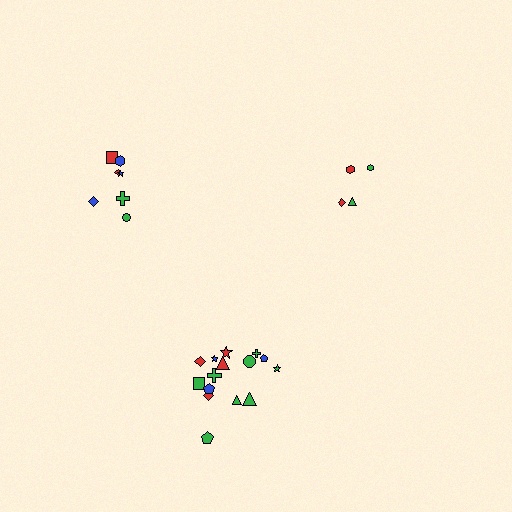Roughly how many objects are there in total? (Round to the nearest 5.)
Roughly 25 objects in total.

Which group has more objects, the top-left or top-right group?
The top-left group.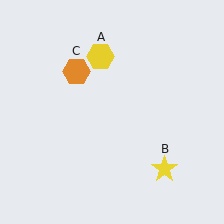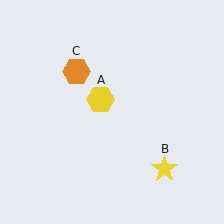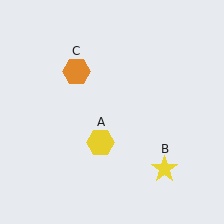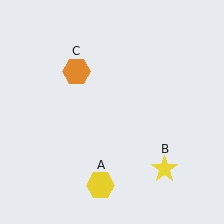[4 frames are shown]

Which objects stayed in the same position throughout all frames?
Yellow star (object B) and orange hexagon (object C) remained stationary.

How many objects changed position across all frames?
1 object changed position: yellow hexagon (object A).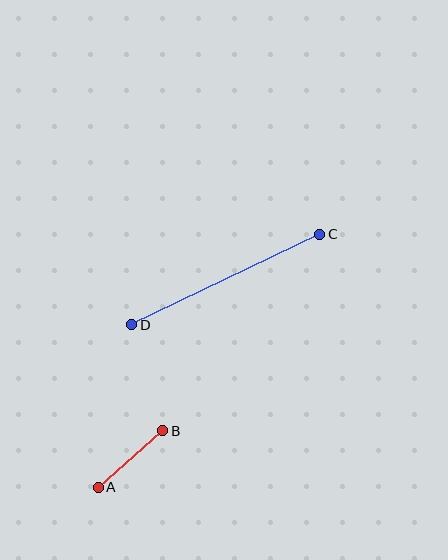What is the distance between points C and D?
The distance is approximately 209 pixels.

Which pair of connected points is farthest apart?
Points C and D are farthest apart.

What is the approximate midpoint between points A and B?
The midpoint is at approximately (130, 459) pixels.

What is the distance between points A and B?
The distance is approximately 85 pixels.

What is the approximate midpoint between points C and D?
The midpoint is at approximately (226, 279) pixels.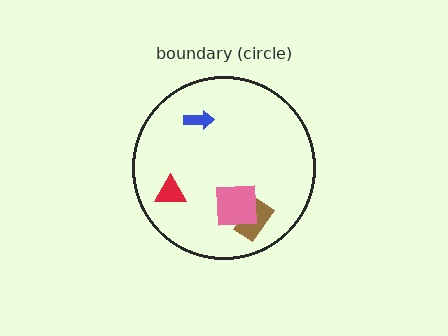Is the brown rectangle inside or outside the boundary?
Inside.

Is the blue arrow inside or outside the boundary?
Inside.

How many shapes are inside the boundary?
4 inside, 0 outside.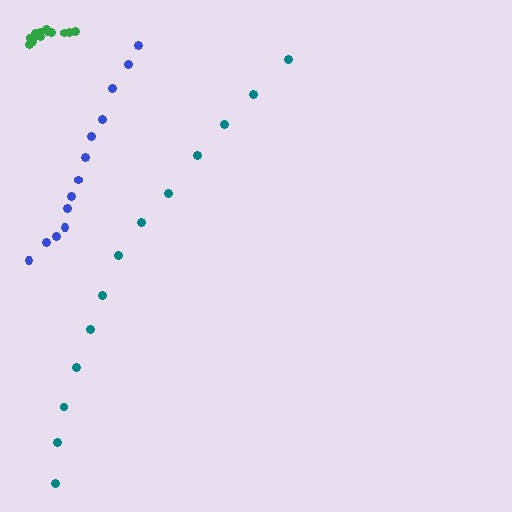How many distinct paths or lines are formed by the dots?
There are 3 distinct paths.